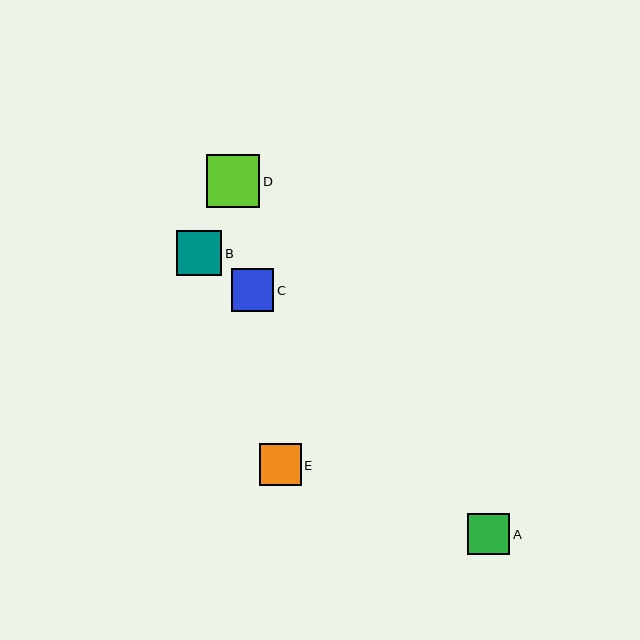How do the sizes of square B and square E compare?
Square B and square E are approximately the same size.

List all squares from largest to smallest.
From largest to smallest: D, B, C, E, A.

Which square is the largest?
Square D is the largest with a size of approximately 53 pixels.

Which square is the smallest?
Square A is the smallest with a size of approximately 42 pixels.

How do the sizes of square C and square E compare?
Square C and square E are approximately the same size.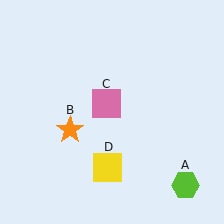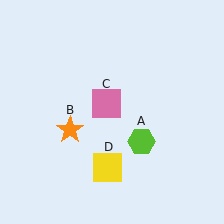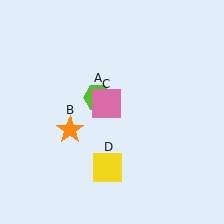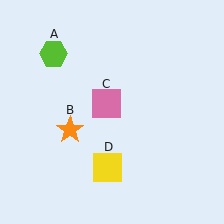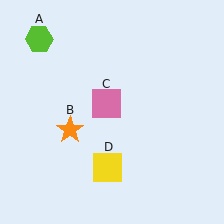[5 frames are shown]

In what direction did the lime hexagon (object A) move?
The lime hexagon (object A) moved up and to the left.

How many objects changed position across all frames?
1 object changed position: lime hexagon (object A).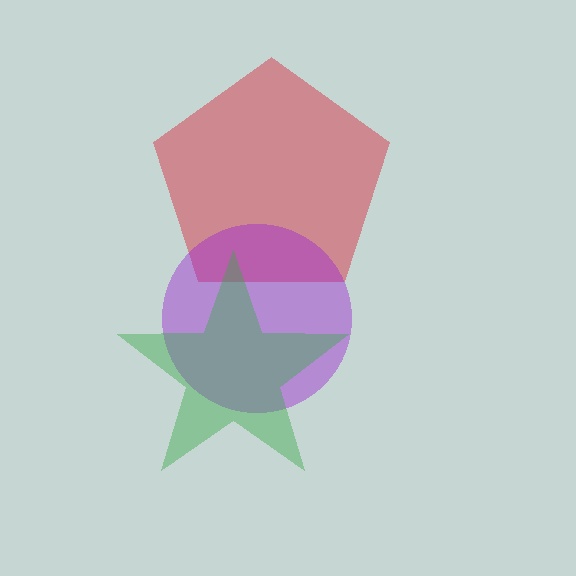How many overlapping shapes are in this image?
There are 3 overlapping shapes in the image.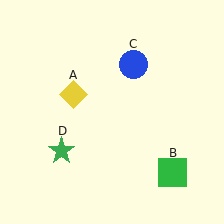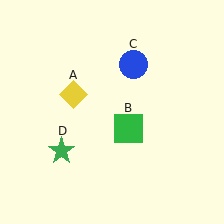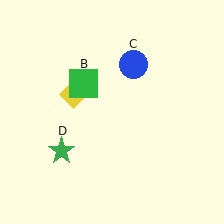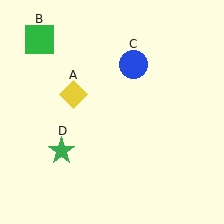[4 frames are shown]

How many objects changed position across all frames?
1 object changed position: green square (object B).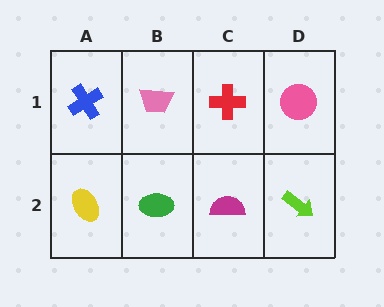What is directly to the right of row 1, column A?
A pink trapezoid.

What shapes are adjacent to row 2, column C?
A red cross (row 1, column C), a green ellipse (row 2, column B), a lime arrow (row 2, column D).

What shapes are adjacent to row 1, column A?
A yellow ellipse (row 2, column A), a pink trapezoid (row 1, column B).